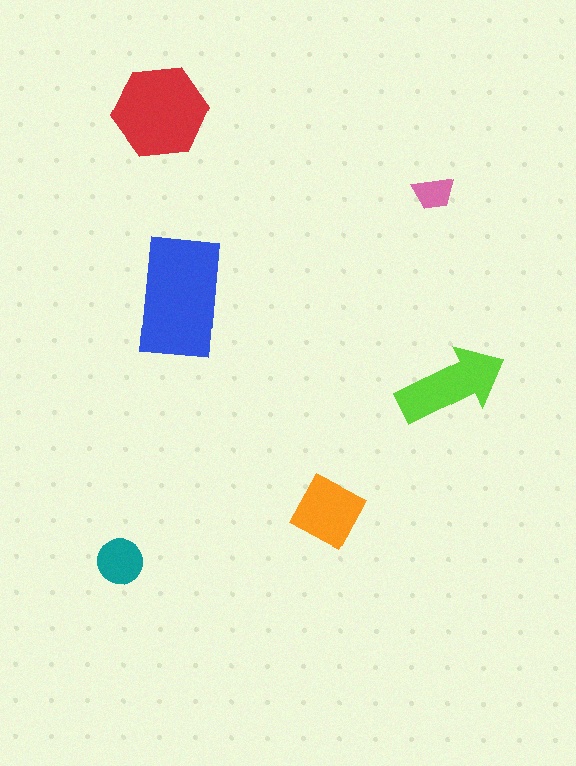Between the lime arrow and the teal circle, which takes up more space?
The lime arrow.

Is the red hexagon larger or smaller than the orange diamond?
Larger.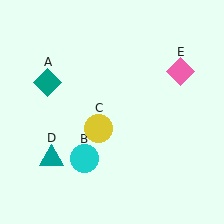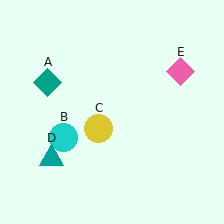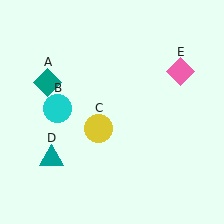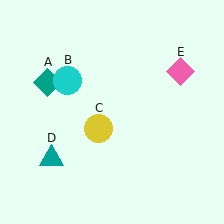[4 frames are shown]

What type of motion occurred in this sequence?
The cyan circle (object B) rotated clockwise around the center of the scene.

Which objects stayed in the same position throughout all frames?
Teal diamond (object A) and yellow circle (object C) and teal triangle (object D) and pink diamond (object E) remained stationary.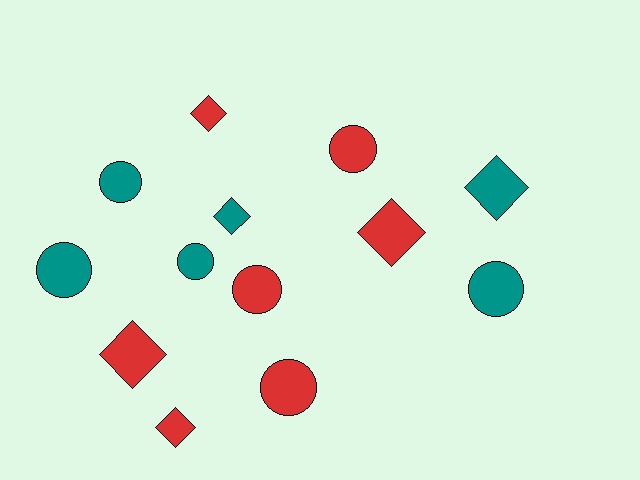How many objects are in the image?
There are 13 objects.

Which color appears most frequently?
Red, with 7 objects.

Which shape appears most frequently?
Circle, with 7 objects.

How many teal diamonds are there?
There are 2 teal diamonds.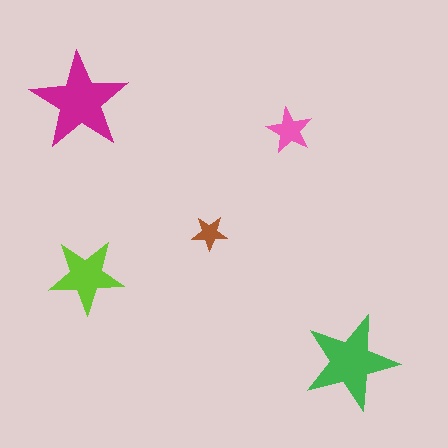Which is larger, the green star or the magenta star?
The magenta one.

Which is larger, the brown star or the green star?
The green one.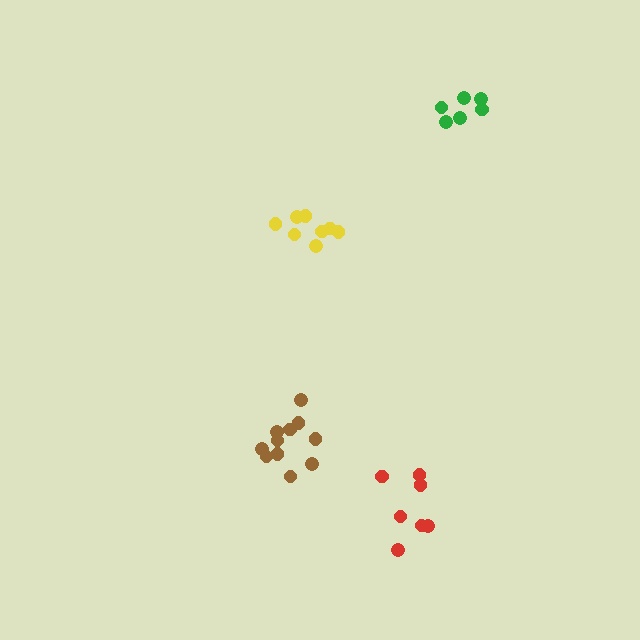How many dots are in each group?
Group 1: 6 dots, Group 2: 11 dots, Group 3: 7 dots, Group 4: 8 dots (32 total).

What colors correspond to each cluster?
The clusters are colored: green, brown, red, yellow.